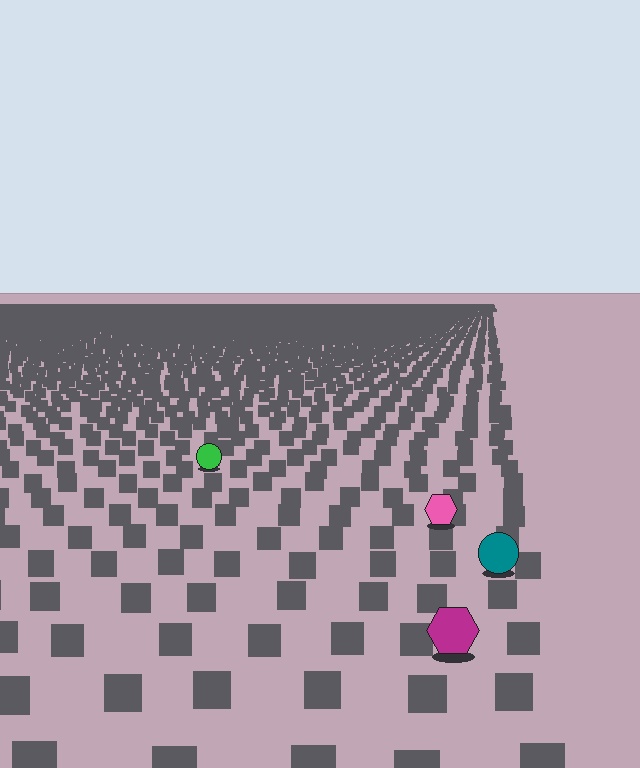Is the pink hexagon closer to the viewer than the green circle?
Yes. The pink hexagon is closer — you can tell from the texture gradient: the ground texture is coarser near it.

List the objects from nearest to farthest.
From nearest to farthest: the magenta hexagon, the teal circle, the pink hexagon, the green circle.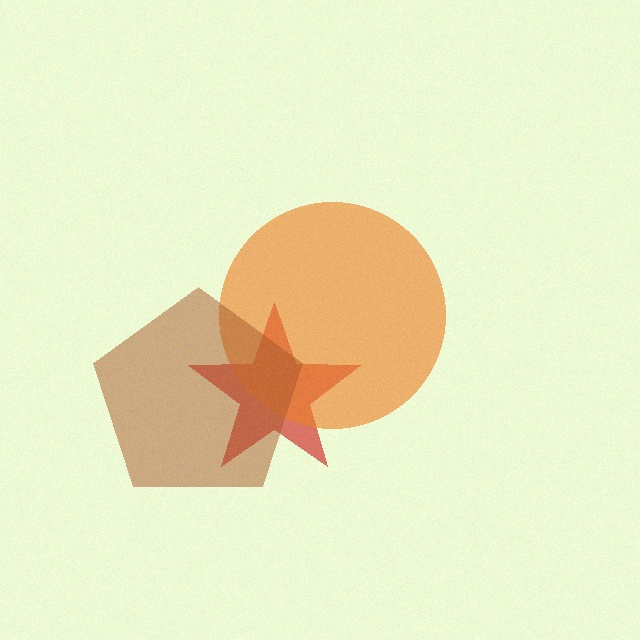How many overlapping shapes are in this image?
There are 3 overlapping shapes in the image.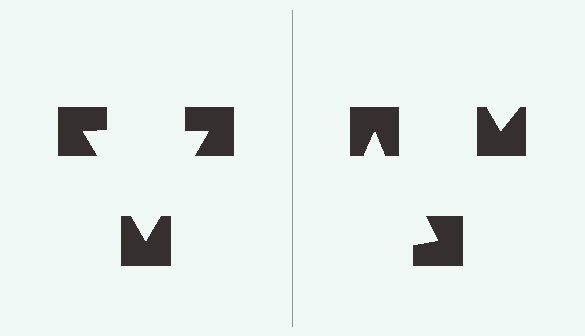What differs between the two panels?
The notched squares are positioned identically on both sides; only the wedge orientations differ. On the left they align to a triangle; on the right they are misaligned.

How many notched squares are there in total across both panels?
6 — 3 on each side.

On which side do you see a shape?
An illusory triangle appears on the left side. On the right side the wedge cuts are rotated, so no coherent shape forms.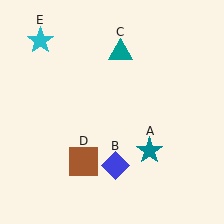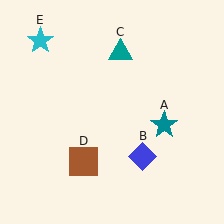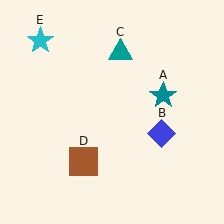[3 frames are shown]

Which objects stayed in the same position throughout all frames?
Teal triangle (object C) and brown square (object D) and cyan star (object E) remained stationary.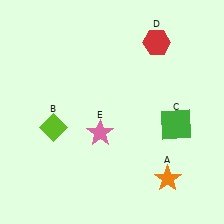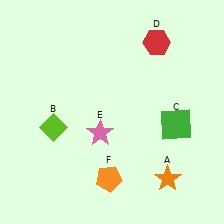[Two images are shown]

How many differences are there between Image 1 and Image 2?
There is 1 difference between the two images.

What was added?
An orange pentagon (F) was added in Image 2.